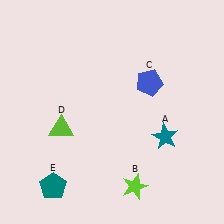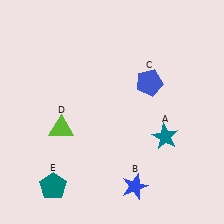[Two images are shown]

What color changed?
The star (B) changed from lime in Image 1 to blue in Image 2.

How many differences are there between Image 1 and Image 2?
There is 1 difference between the two images.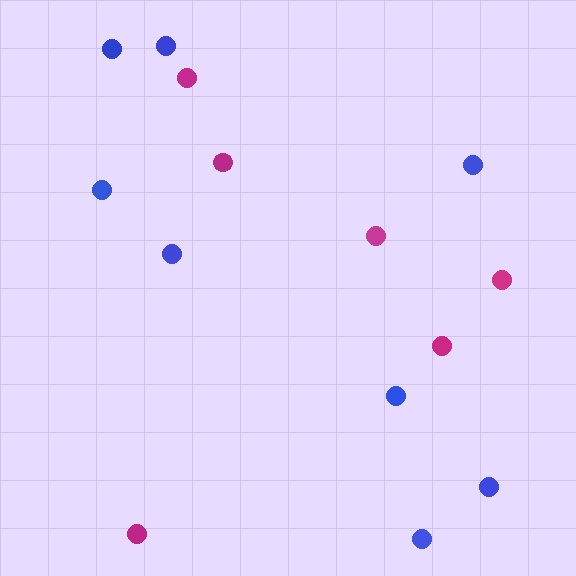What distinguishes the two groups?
There are 2 groups: one group of magenta circles (6) and one group of blue circles (8).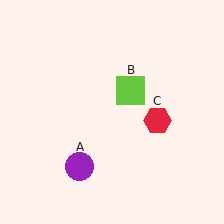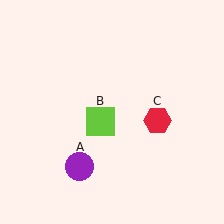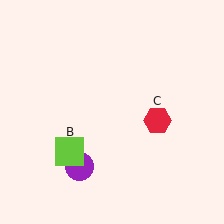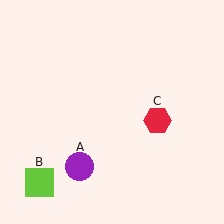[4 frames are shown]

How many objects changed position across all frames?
1 object changed position: lime square (object B).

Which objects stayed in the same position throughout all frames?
Purple circle (object A) and red hexagon (object C) remained stationary.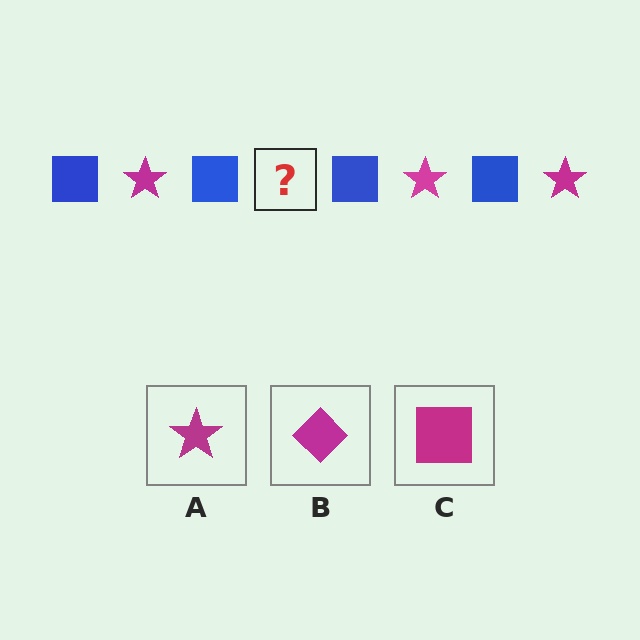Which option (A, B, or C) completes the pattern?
A.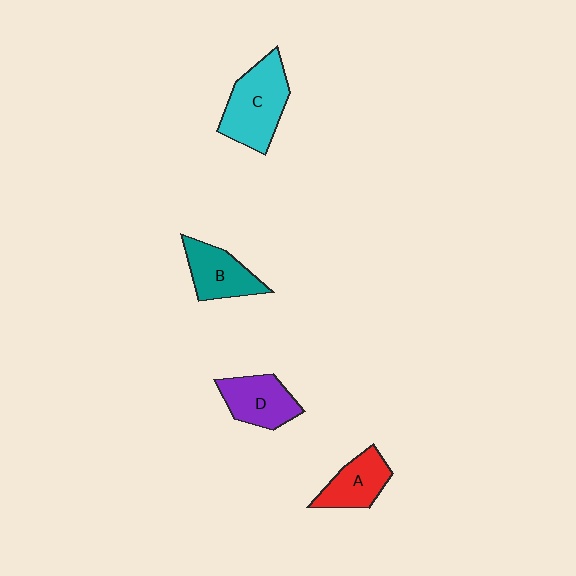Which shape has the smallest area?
Shape A (red).